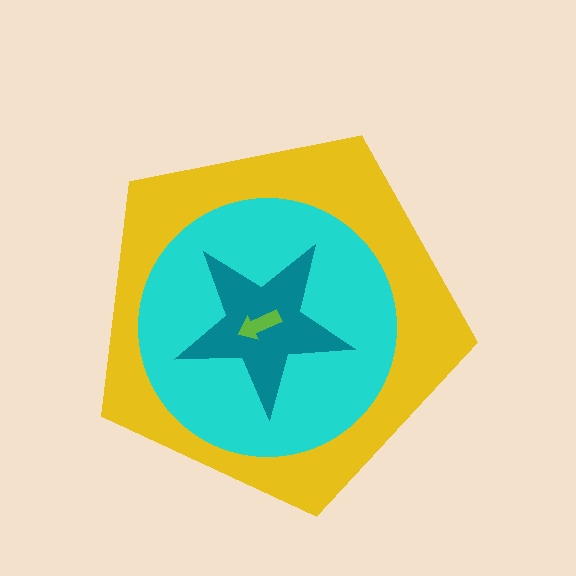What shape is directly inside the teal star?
The lime arrow.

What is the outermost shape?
The yellow pentagon.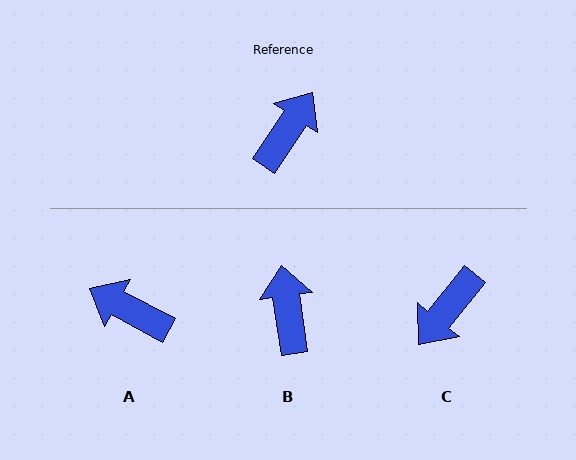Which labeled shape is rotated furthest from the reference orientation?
C, about 175 degrees away.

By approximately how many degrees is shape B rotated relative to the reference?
Approximately 42 degrees counter-clockwise.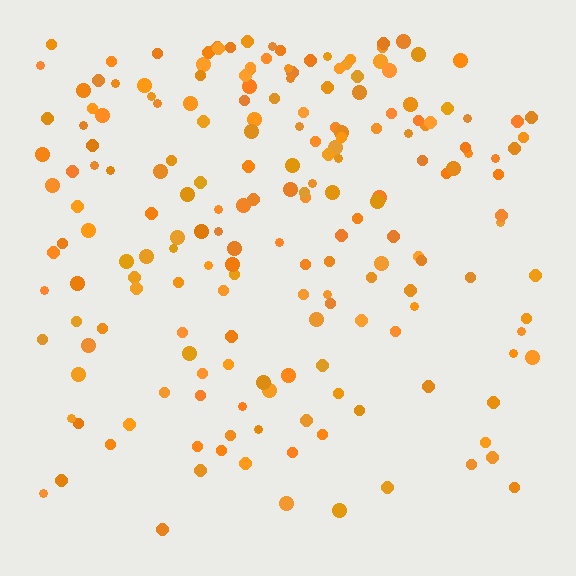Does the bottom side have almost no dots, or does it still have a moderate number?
Still a moderate number, just noticeably fewer than the top.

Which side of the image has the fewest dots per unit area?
The bottom.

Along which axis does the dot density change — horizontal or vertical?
Vertical.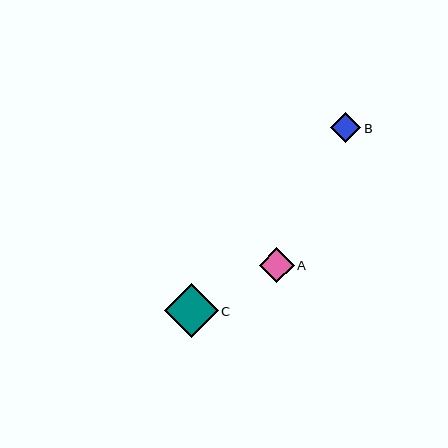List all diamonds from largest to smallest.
From largest to smallest: C, A, B.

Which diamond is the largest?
Diamond C is the largest with a size of approximately 54 pixels.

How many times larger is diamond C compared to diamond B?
Diamond C is approximately 1.8 times the size of diamond B.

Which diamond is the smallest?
Diamond B is the smallest with a size of approximately 30 pixels.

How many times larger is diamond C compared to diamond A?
Diamond C is approximately 1.6 times the size of diamond A.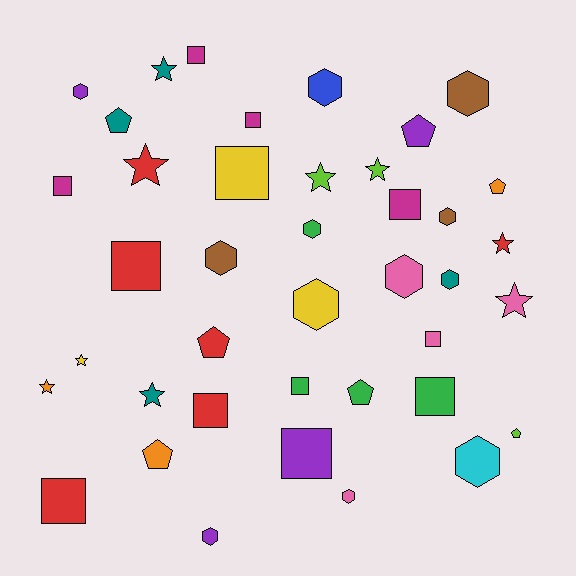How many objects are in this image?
There are 40 objects.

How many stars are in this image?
There are 9 stars.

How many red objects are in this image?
There are 6 red objects.